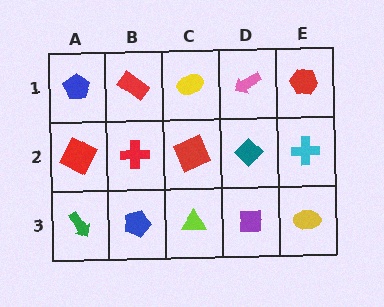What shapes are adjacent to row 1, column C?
A red square (row 2, column C), a red rectangle (row 1, column B), a pink arrow (row 1, column D).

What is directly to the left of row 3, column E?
A purple square.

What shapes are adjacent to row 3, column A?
A red square (row 2, column A), a blue pentagon (row 3, column B).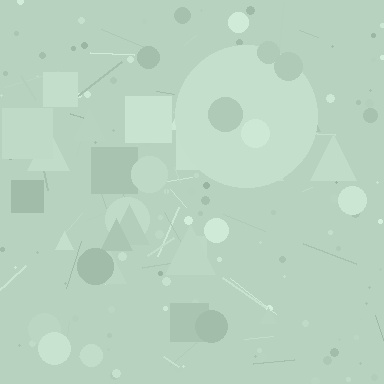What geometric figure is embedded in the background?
A circle is embedded in the background.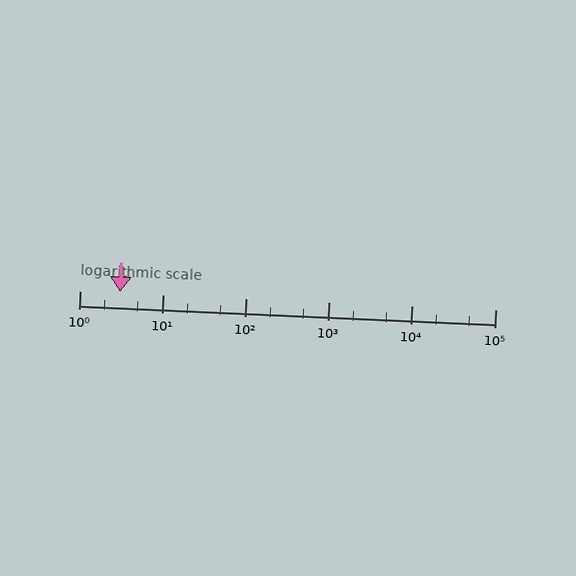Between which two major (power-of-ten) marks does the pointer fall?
The pointer is between 1 and 10.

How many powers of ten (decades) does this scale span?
The scale spans 5 decades, from 1 to 100000.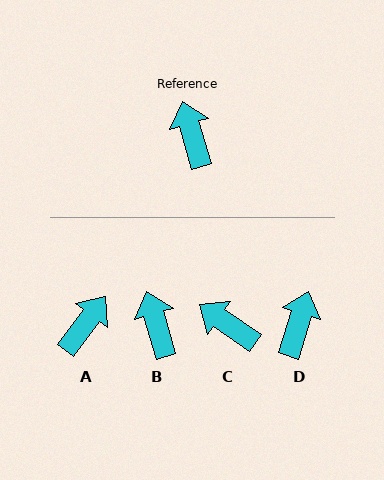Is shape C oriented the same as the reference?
No, it is off by about 39 degrees.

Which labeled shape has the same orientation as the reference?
B.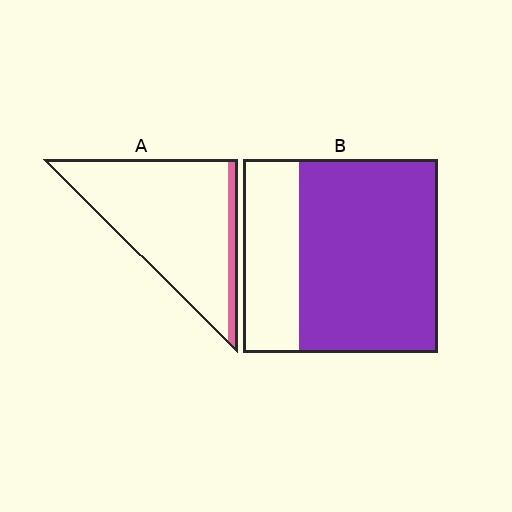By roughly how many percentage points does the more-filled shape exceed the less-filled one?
By roughly 60 percentage points (B over A).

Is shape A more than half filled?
No.